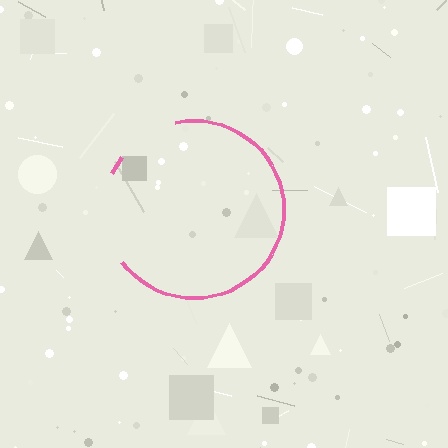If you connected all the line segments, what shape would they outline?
They would outline a circle.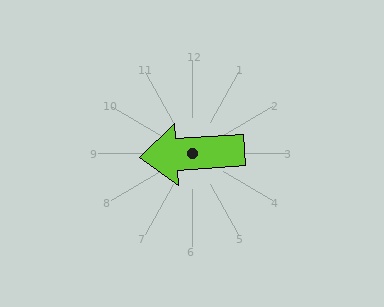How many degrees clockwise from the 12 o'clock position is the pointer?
Approximately 266 degrees.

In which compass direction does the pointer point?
West.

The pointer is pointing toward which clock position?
Roughly 9 o'clock.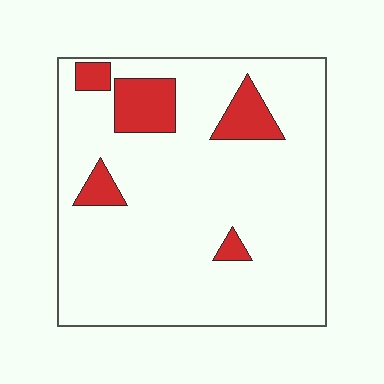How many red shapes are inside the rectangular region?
5.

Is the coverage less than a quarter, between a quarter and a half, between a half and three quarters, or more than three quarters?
Less than a quarter.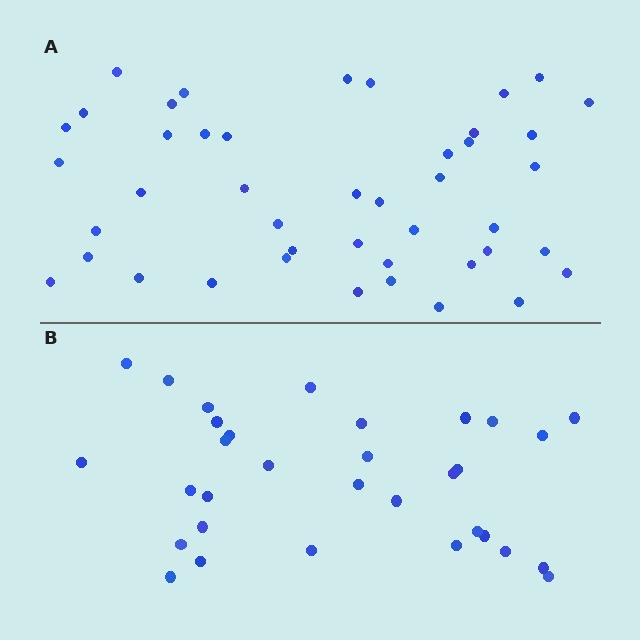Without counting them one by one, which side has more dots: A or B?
Region A (the top region) has more dots.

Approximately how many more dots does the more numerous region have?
Region A has roughly 12 or so more dots than region B.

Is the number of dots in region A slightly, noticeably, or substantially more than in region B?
Region A has noticeably more, but not dramatically so. The ratio is roughly 1.4 to 1.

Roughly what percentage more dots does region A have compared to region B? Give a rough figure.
About 40% more.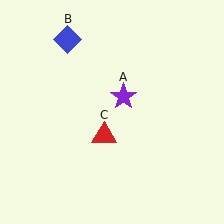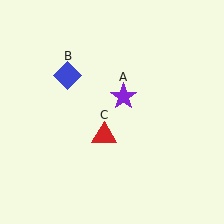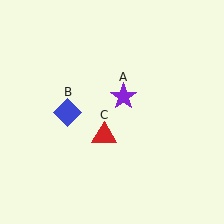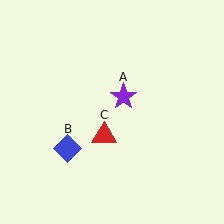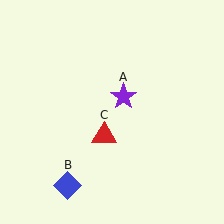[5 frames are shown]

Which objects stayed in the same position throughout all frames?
Purple star (object A) and red triangle (object C) remained stationary.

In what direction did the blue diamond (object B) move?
The blue diamond (object B) moved down.